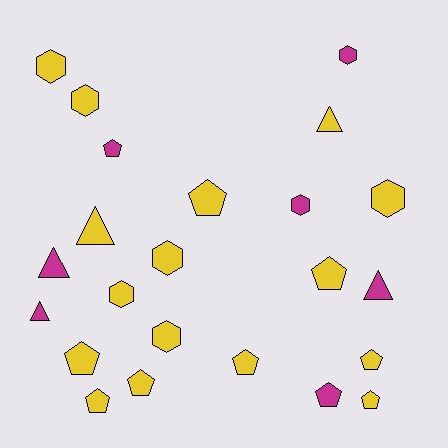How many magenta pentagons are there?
There are 2 magenta pentagons.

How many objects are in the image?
There are 23 objects.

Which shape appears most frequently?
Pentagon, with 10 objects.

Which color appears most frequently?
Yellow, with 16 objects.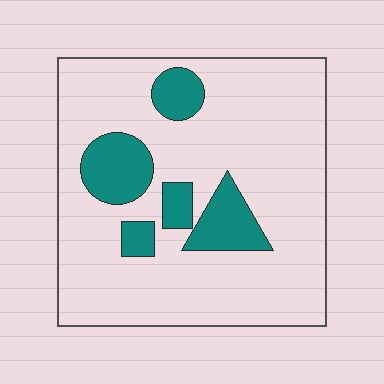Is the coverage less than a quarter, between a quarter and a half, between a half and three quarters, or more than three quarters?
Less than a quarter.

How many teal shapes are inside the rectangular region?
5.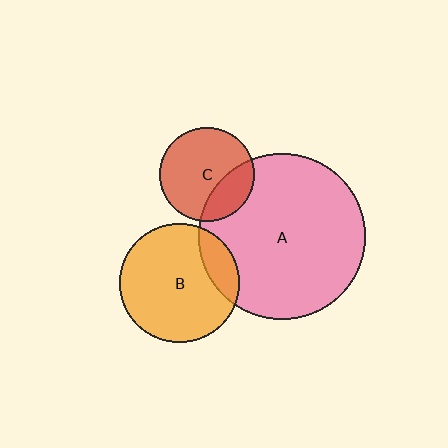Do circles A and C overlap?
Yes.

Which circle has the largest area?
Circle A (pink).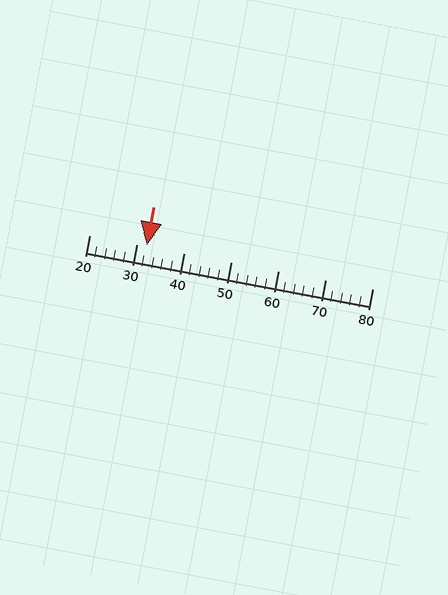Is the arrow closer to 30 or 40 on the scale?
The arrow is closer to 30.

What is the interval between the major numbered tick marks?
The major tick marks are spaced 10 units apart.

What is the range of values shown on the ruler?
The ruler shows values from 20 to 80.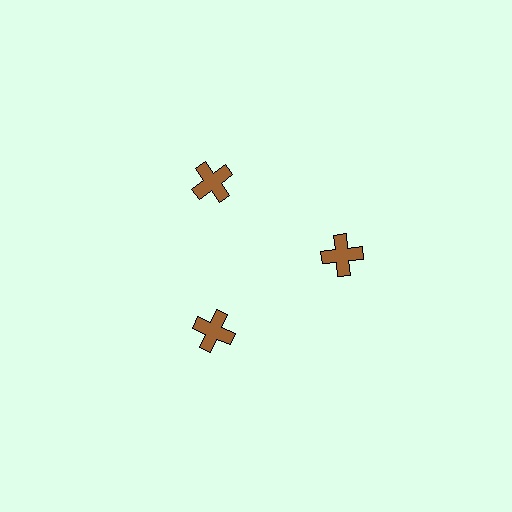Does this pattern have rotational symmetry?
Yes, this pattern has 3-fold rotational symmetry. It looks the same after rotating 120 degrees around the center.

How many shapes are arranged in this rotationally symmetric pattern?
There are 3 shapes, arranged in 3 groups of 1.